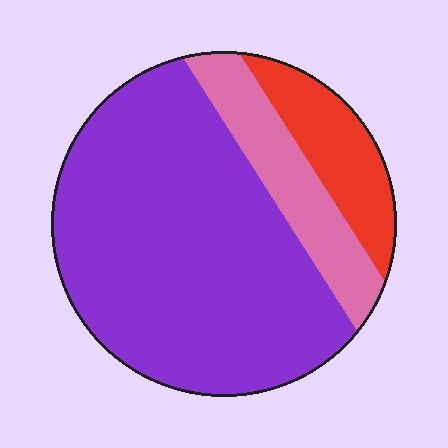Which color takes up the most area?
Purple, at roughly 70%.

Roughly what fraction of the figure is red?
Red takes up less than a quarter of the figure.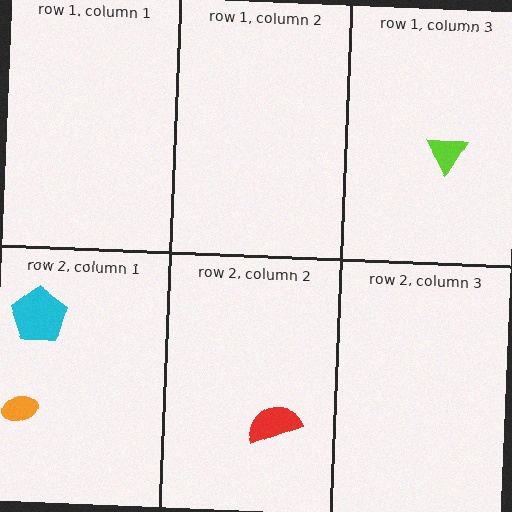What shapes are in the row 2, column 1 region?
The cyan pentagon, the orange ellipse.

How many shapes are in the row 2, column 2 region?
1.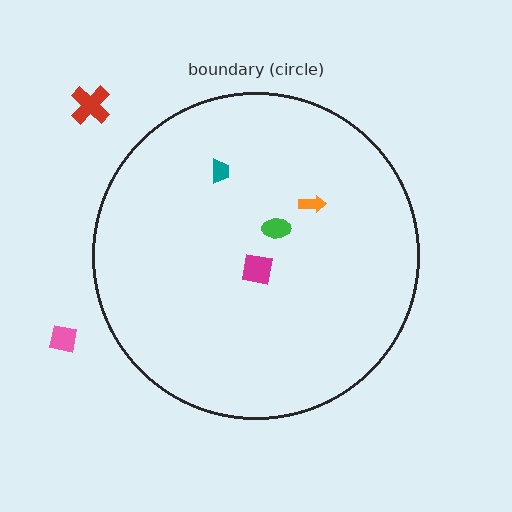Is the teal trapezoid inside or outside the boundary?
Inside.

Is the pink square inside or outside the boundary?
Outside.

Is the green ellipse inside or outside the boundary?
Inside.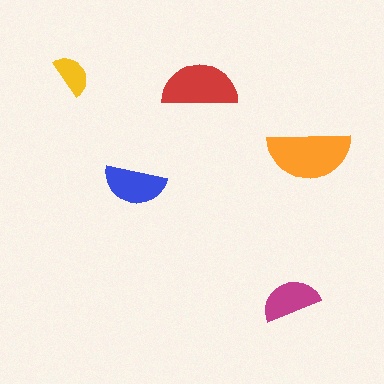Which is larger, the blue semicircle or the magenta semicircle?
The blue one.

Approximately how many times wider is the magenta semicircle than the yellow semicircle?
About 1.5 times wider.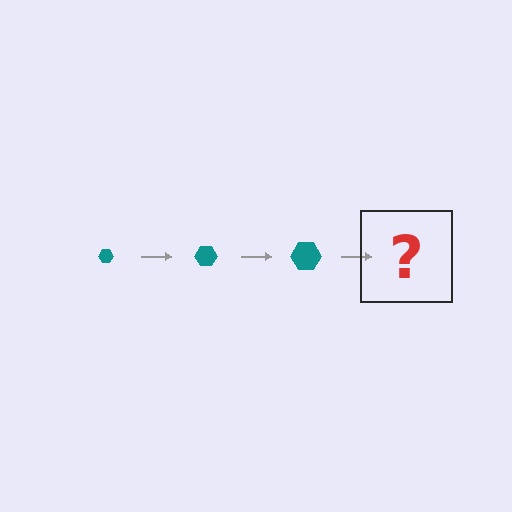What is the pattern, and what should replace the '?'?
The pattern is that the hexagon gets progressively larger each step. The '?' should be a teal hexagon, larger than the previous one.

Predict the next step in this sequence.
The next step is a teal hexagon, larger than the previous one.